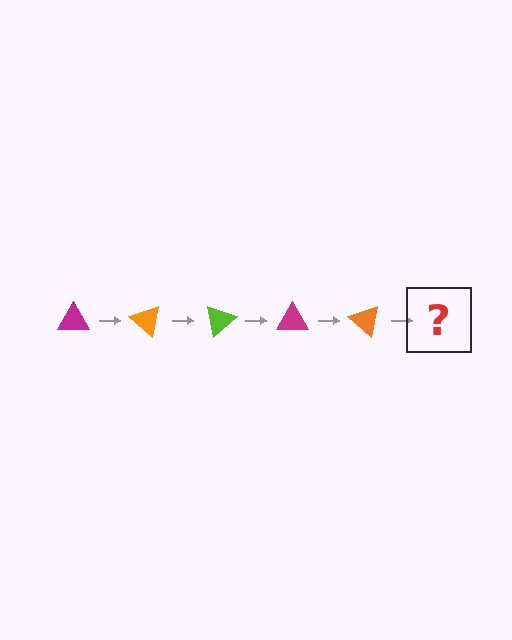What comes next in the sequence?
The next element should be a lime triangle, rotated 200 degrees from the start.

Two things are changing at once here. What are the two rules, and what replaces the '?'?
The two rules are that it rotates 40 degrees each step and the color cycles through magenta, orange, and lime. The '?' should be a lime triangle, rotated 200 degrees from the start.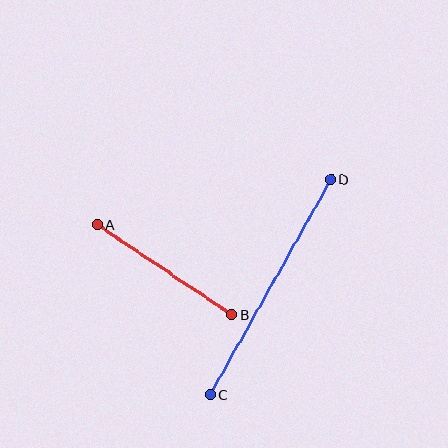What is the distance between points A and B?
The distance is approximately 162 pixels.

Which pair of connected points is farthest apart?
Points C and D are farthest apart.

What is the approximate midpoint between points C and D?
The midpoint is at approximately (271, 287) pixels.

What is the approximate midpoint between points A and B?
The midpoint is at approximately (165, 270) pixels.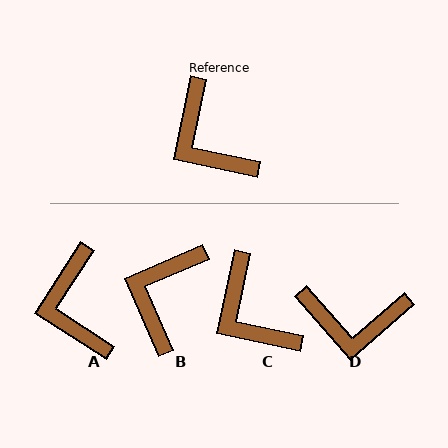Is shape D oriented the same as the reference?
No, it is off by about 53 degrees.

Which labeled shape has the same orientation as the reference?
C.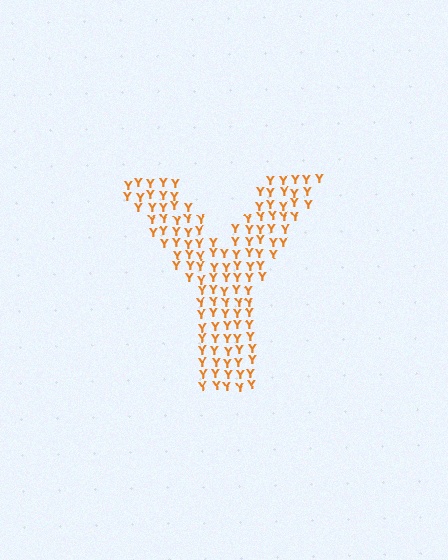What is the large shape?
The large shape is the letter Y.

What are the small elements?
The small elements are letter Y's.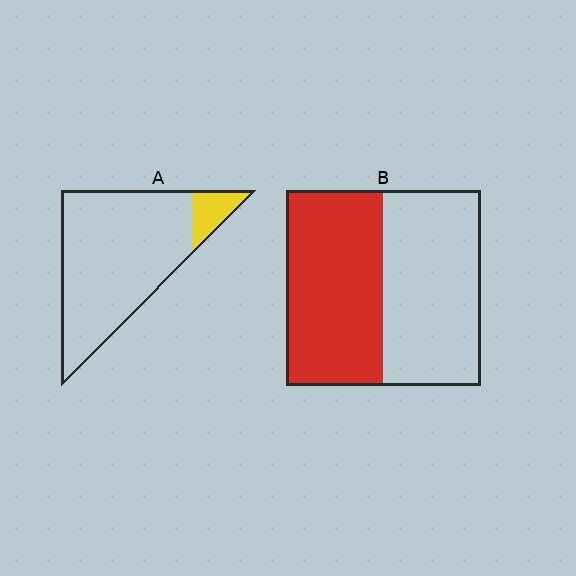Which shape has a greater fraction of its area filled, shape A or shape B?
Shape B.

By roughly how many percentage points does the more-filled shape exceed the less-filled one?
By roughly 40 percentage points (B over A).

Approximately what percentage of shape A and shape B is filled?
A is approximately 10% and B is approximately 50%.